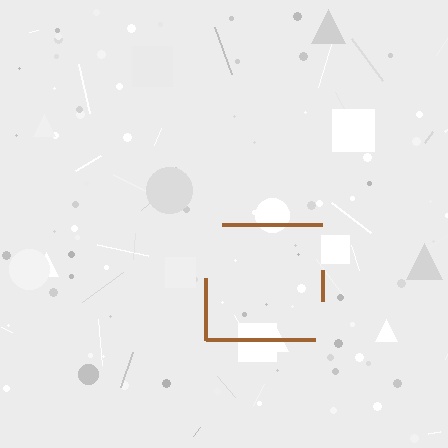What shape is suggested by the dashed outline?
The dashed outline suggests a square.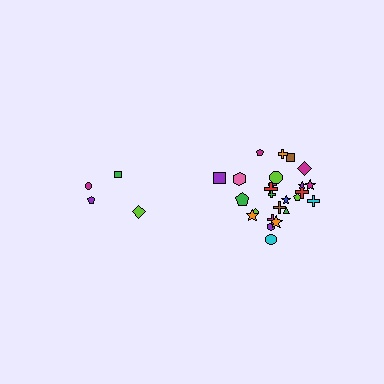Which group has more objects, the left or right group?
The right group.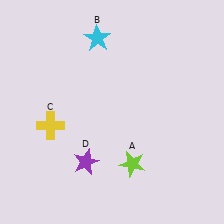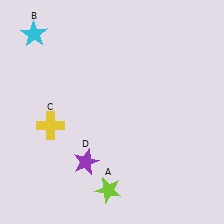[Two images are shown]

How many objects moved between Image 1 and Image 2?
2 objects moved between the two images.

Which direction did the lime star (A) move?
The lime star (A) moved down.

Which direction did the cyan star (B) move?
The cyan star (B) moved left.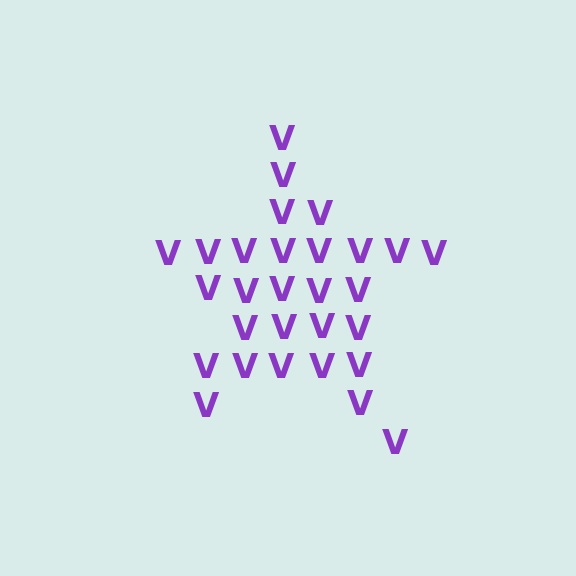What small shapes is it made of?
It is made of small letter V's.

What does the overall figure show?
The overall figure shows a star.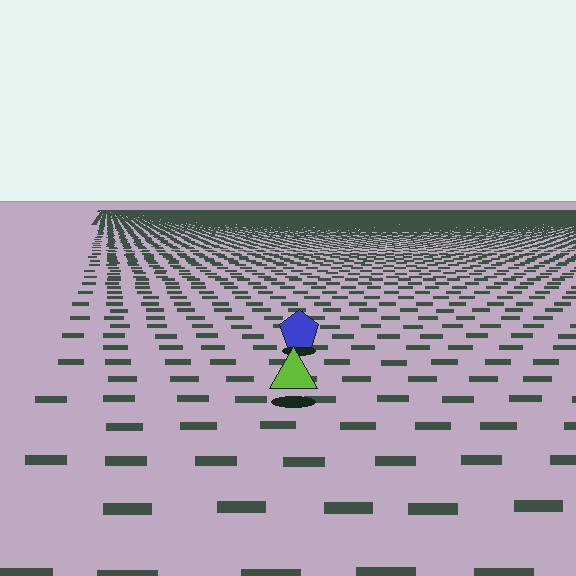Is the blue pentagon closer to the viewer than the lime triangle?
No. The lime triangle is closer — you can tell from the texture gradient: the ground texture is coarser near it.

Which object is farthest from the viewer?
The blue pentagon is farthest from the viewer. It appears smaller and the ground texture around it is denser.